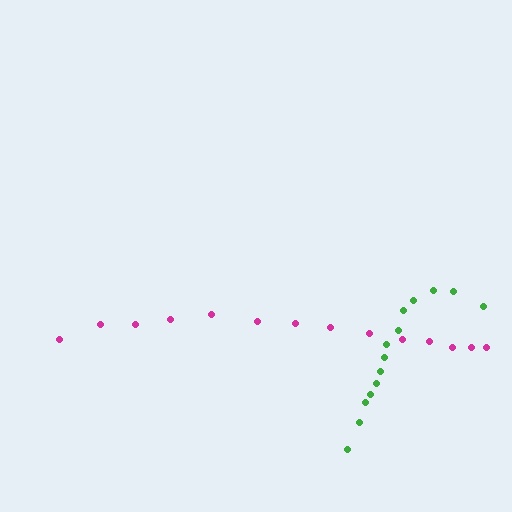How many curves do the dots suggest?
There are 2 distinct paths.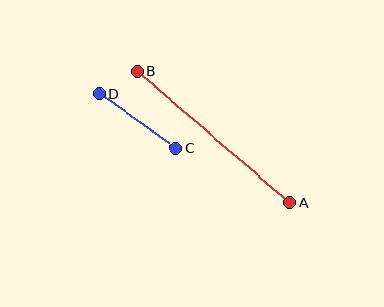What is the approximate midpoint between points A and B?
The midpoint is at approximately (213, 137) pixels.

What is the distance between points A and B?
The distance is approximately 202 pixels.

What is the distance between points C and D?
The distance is approximately 94 pixels.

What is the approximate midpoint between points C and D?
The midpoint is at approximately (138, 121) pixels.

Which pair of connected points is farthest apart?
Points A and B are farthest apart.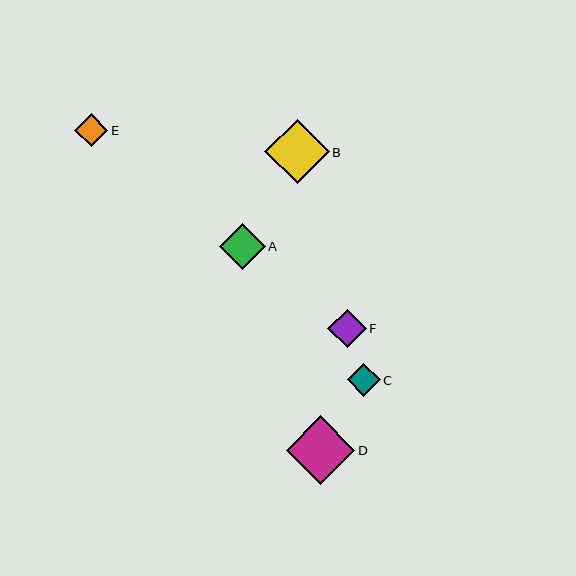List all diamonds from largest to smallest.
From largest to smallest: D, B, A, F, E, C.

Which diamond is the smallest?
Diamond C is the smallest with a size of approximately 33 pixels.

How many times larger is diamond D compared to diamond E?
Diamond D is approximately 2.1 times the size of diamond E.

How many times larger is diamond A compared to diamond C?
Diamond A is approximately 1.4 times the size of diamond C.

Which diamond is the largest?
Diamond D is the largest with a size of approximately 69 pixels.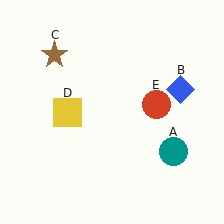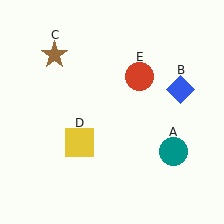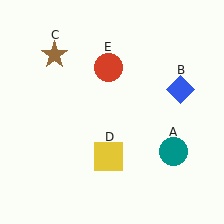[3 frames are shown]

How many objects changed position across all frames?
2 objects changed position: yellow square (object D), red circle (object E).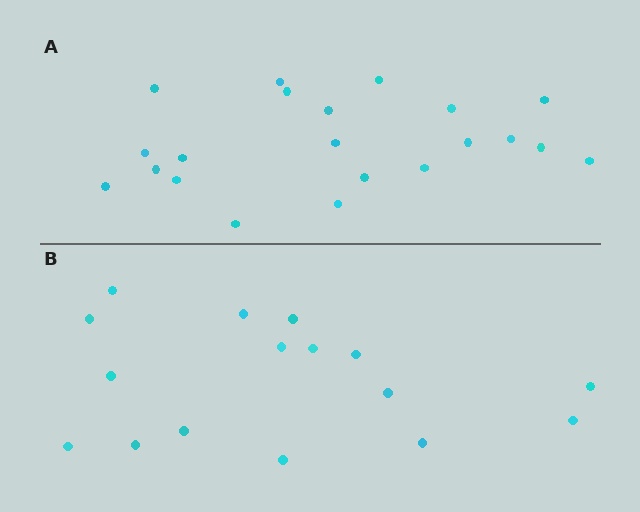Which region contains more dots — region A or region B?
Region A (the top region) has more dots.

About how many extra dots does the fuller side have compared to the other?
Region A has about 5 more dots than region B.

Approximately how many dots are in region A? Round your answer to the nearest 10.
About 20 dots. (The exact count is 21, which rounds to 20.)